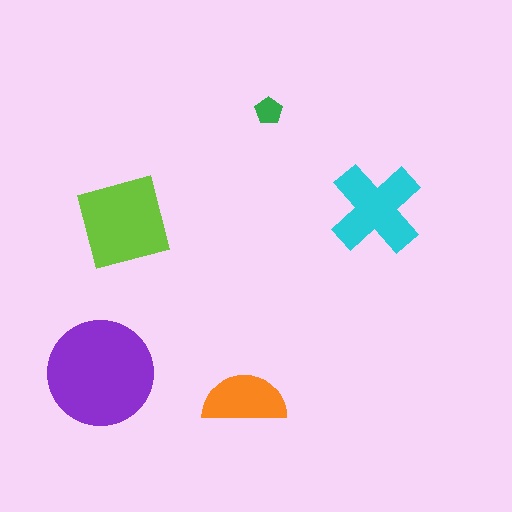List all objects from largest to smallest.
The purple circle, the lime square, the cyan cross, the orange semicircle, the green pentagon.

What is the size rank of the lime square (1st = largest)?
2nd.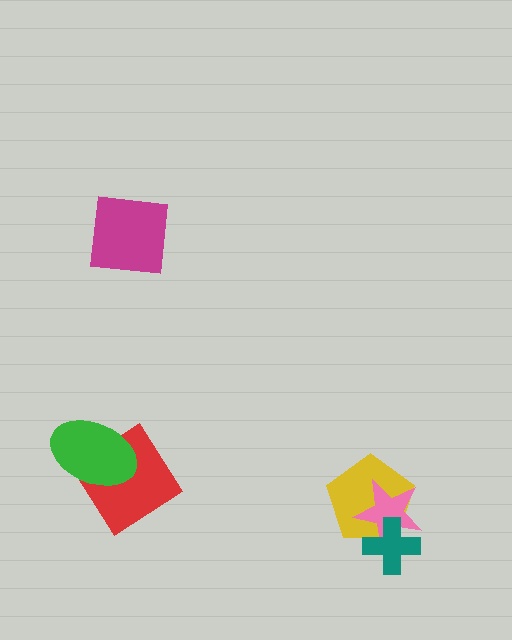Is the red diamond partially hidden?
Yes, it is partially covered by another shape.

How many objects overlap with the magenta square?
0 objects overlap with the magenta square.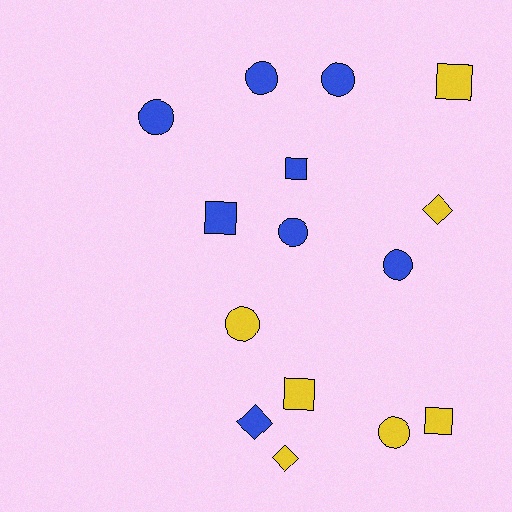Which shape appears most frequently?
Circle, with 7 objects.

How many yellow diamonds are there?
There are 2 yellow diamonds.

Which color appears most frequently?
Blue, with 8 objects.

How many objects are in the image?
There are 15 objects.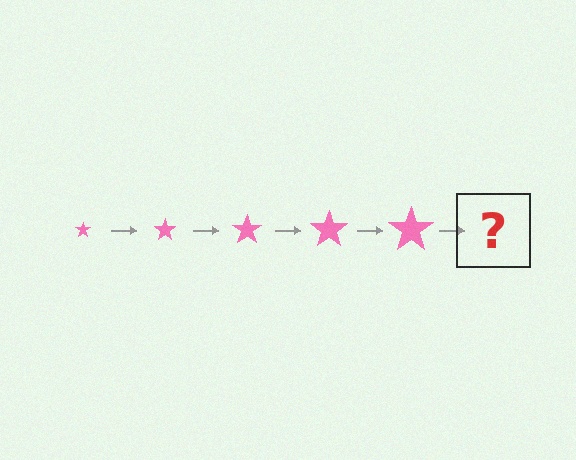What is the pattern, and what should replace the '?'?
The pattern is that the star gets progressively larger each step. The '?' should be a pink star, larger than the previous one.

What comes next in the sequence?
The next element should be a pink star, larger than the previous one.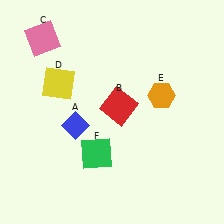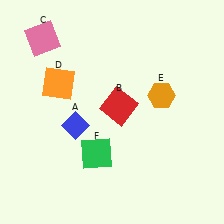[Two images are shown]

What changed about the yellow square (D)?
In Image 1, D is yellow. In Image 2, it changed to orange.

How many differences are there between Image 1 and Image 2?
There is 1 difference between the two images.